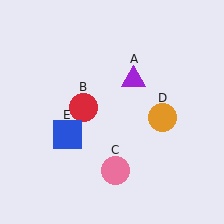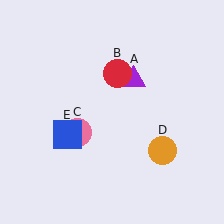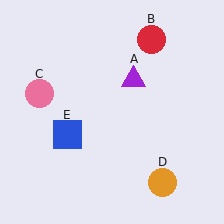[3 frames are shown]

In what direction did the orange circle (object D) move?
The orange circle (object D) moved down.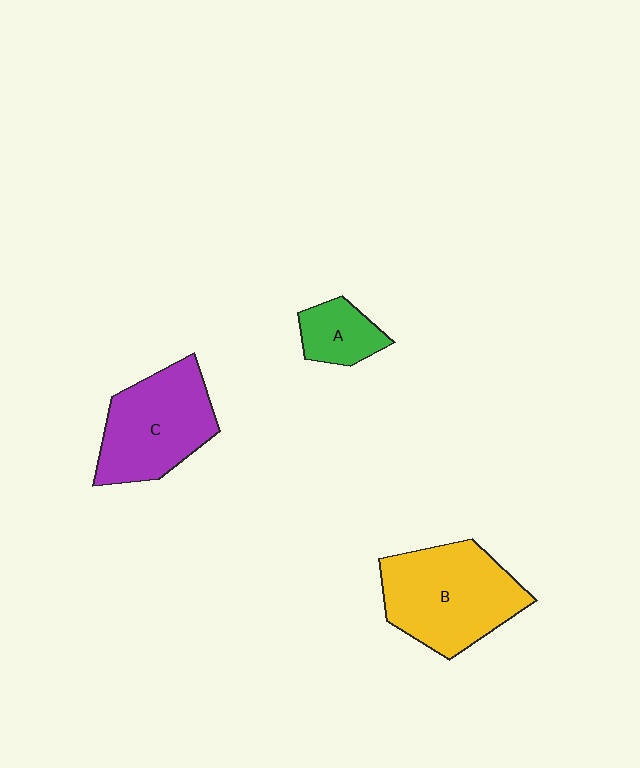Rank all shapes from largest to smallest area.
From largest to smallest: B (yellow), C (purple), A (green).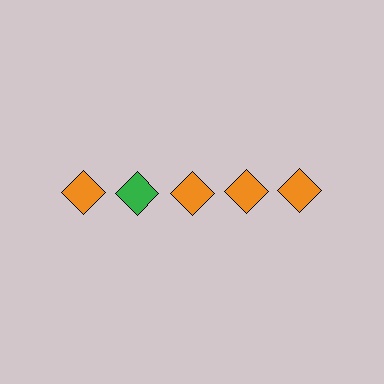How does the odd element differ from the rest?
It has a different color: green instead of orange.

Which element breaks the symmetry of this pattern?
The green diamond in the top row, second from left column breaks the symmetry. All other shapes are orange diamonds.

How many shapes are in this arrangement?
There are 5 shapes arranged in a grid pattern.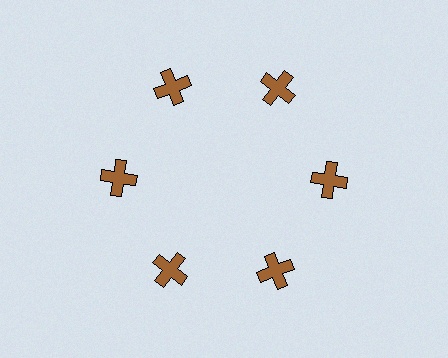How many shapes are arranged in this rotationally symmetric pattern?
There are 6 shapes, arranged in 6 groups of 1.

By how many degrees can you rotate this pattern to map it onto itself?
The pattern maps onto itself every 60 degrees of rotation.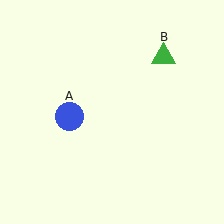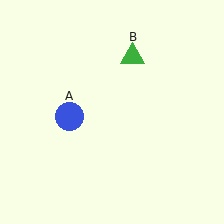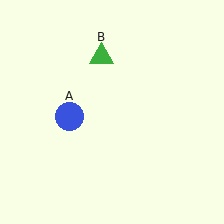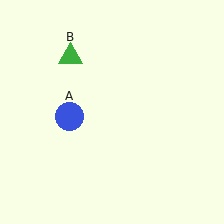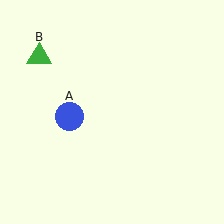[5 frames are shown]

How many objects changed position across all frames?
1 object changed position: green triangle (object B).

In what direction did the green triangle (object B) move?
The green triangle (object B) moved left.